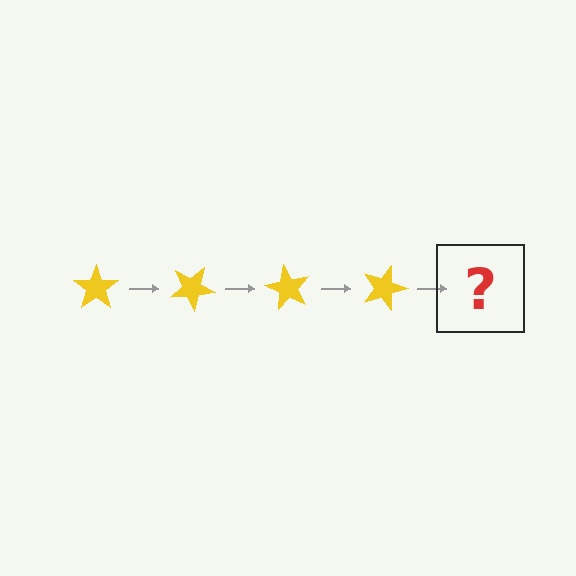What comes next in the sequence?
The next element should be a yellow star rotated 120 degrees.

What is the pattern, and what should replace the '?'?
The pattern is that the star rotates 30 degrees each step. The '?' should be a yellow star rotated 120 degrees.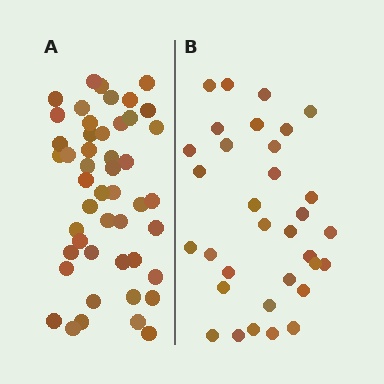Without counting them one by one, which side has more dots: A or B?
Region A (the left region) has more dots.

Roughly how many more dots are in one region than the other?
Region A has approximately 15 more dots than region B.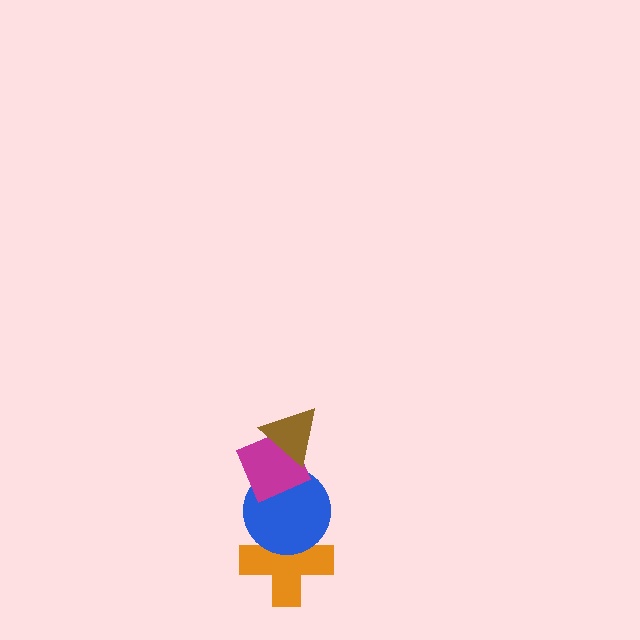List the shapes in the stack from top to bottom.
From top to bottom: the brown triangle, the magenta diamond, the blue circle, the orange cross.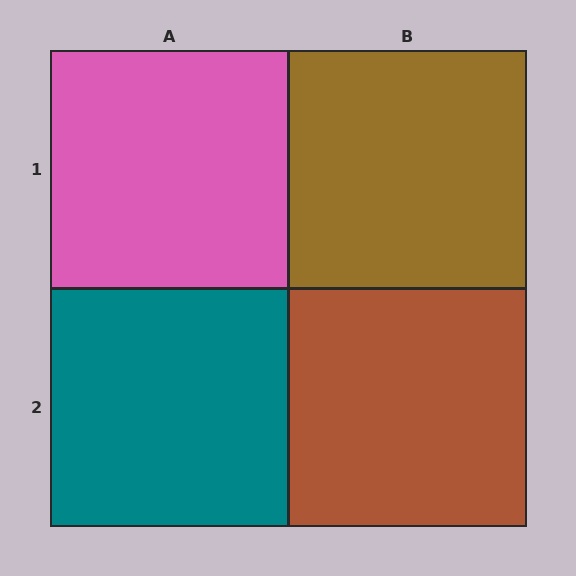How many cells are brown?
2 cells are brown.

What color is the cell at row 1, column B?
Brown.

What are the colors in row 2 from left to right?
Teal, brown.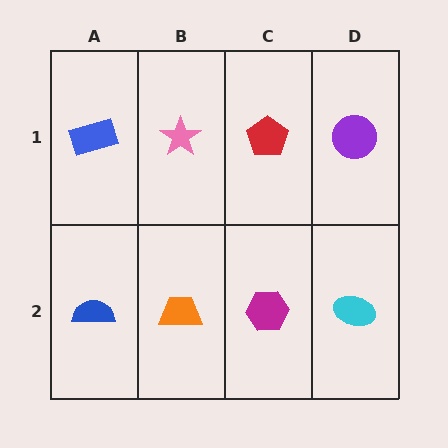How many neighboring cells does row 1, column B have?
3.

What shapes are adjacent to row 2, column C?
A red pentagon (row 1, column C), an orange trapezoid (row 2, column B), a cyan ellipse (row 2, column D).